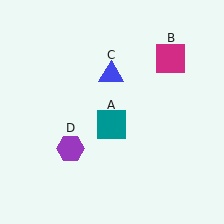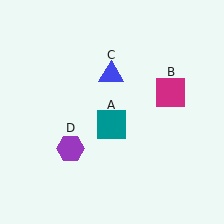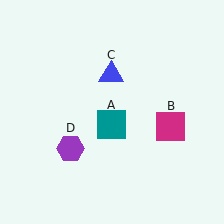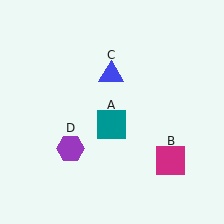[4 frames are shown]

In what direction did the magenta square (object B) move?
The magenta square (object B) moved down.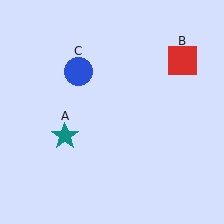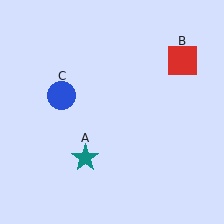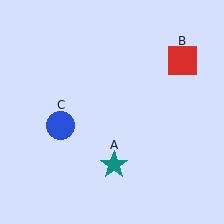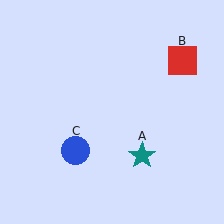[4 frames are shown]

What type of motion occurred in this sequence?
The teal star (object A), blue circle (object C) rotated counterclockwise around the center of the scene.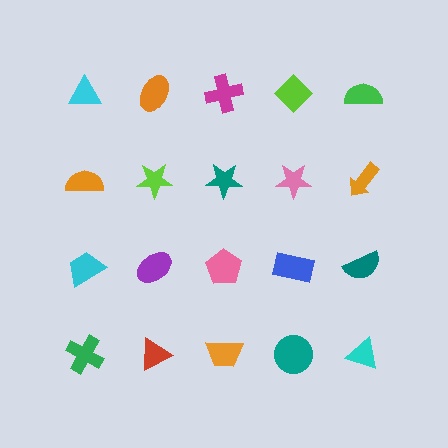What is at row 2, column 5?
An orange arrow.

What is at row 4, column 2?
A red triangle.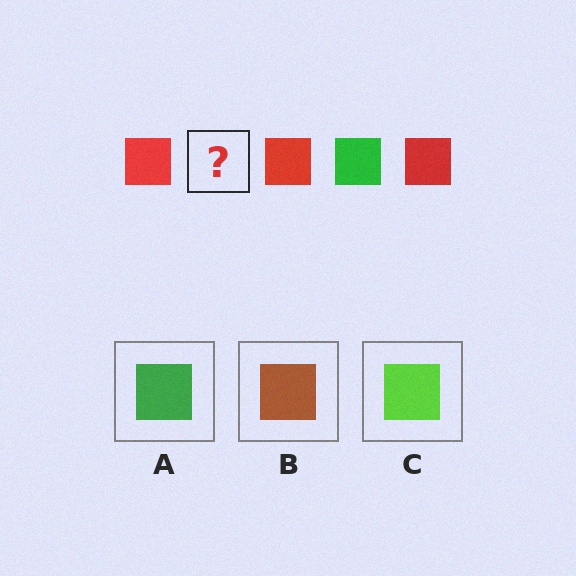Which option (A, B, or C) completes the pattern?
A.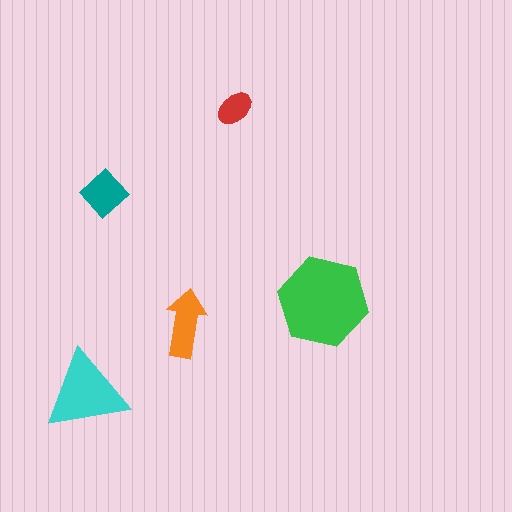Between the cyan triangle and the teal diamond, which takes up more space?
The cyan triangle.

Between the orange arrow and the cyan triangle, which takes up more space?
The cyan triangle.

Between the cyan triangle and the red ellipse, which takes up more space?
The cyan triangle.